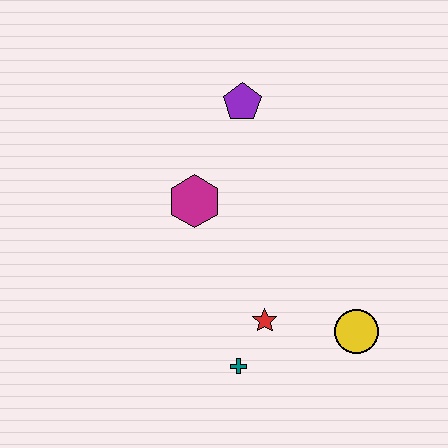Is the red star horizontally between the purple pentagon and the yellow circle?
Yes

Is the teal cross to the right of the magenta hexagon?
Yes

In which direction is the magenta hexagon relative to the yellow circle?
The magenta hexagon is to the left of the yellow circle.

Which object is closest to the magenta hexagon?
The purple pentagon is closest to the magenta hexagon.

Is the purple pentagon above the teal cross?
Yes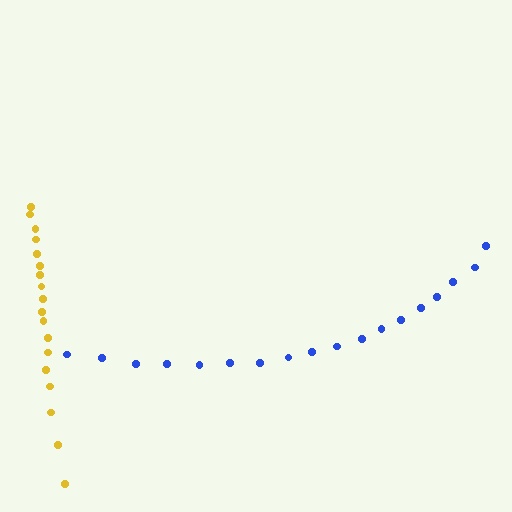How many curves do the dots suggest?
There are 2 distinct paths.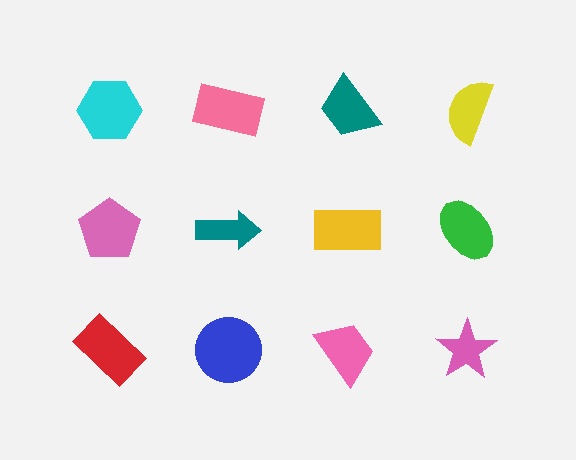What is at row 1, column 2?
A pink rectangle.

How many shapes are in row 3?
4 shapes.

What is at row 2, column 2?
A teal arrow.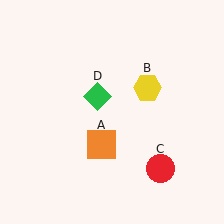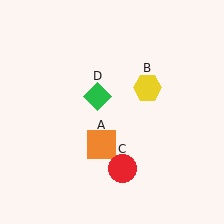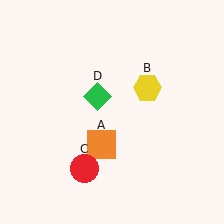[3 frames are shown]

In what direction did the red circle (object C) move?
The red circle (object C) moved left.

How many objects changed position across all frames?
1 object changed position: red circle (object C).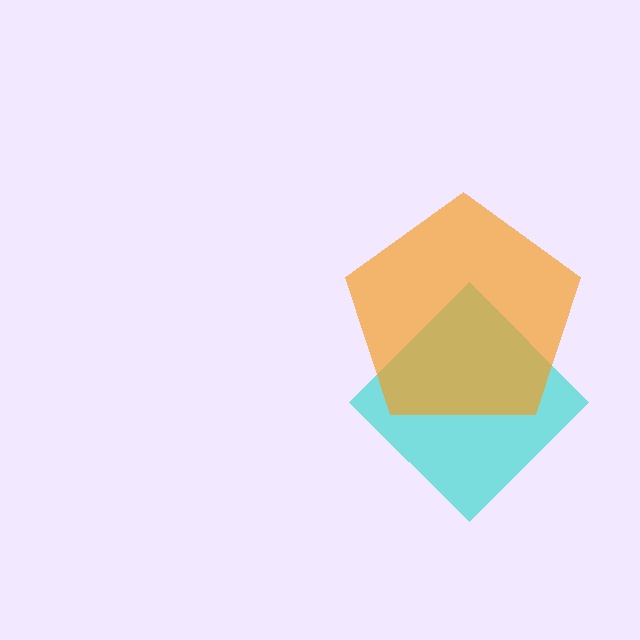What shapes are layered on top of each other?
The layered shapes are: a cyan diamond, an orange pentagon.